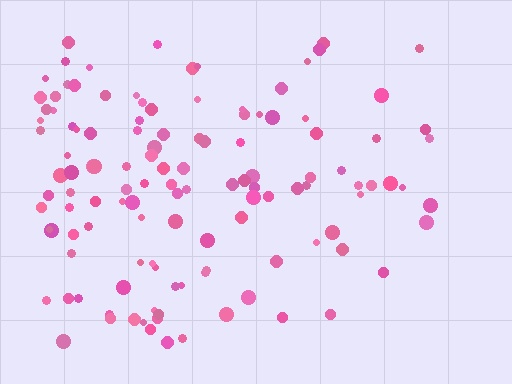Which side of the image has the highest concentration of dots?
The left.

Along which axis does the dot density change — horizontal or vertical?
Horizontal.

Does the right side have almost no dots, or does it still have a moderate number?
Still a moderate number, just noticeably fewer than the left.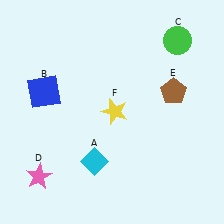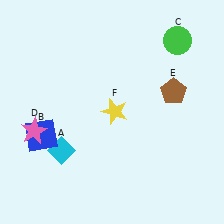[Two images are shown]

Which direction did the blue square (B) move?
The blue square (B) moved down.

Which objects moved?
The objects that moved are: the cyan diamond (A), the blue square (B), the pink star (D).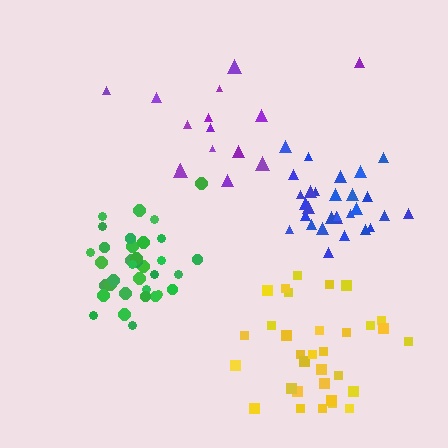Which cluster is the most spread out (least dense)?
Purple.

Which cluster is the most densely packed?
Blue.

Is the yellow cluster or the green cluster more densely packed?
Green.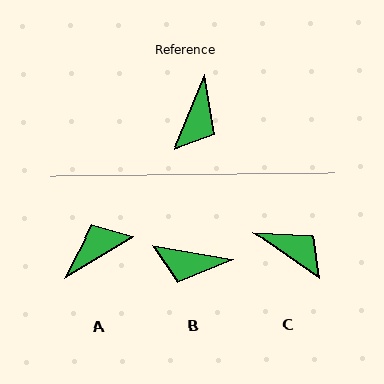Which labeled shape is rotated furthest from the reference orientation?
A, about 144 degrees away.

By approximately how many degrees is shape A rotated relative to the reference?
Approximately 144 degrees counter-clockwise.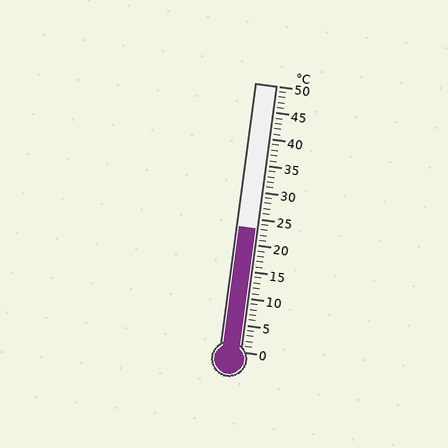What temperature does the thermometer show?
The thermometer shows approximately 23°C.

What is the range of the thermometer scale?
The thermometer scale ranges from 0°C to 50°C.